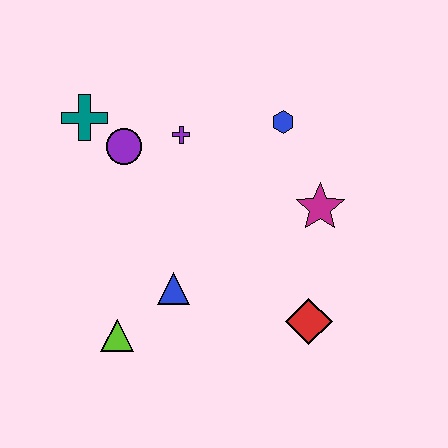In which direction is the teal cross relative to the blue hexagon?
The teal cross is to the left of the blue hexagon.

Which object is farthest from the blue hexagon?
The lime triangle is farthest from the blue hexagon.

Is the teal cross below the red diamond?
No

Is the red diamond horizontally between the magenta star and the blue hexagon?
Yes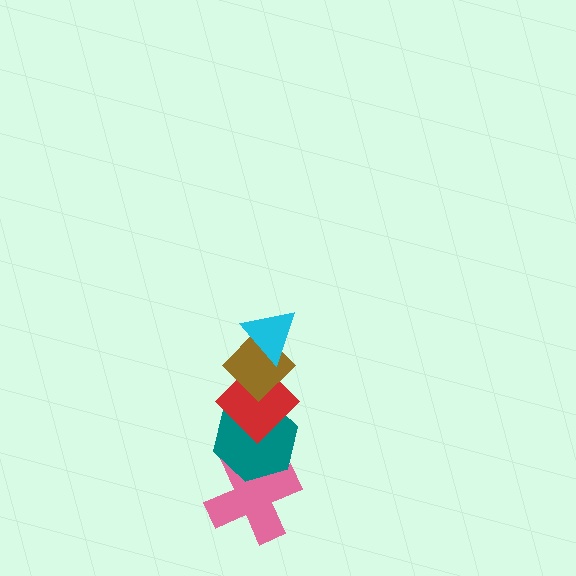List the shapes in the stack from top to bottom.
From top to bottom: the cyan triangle, the brown diamond, the red diamond, the teal hexagon, the pink cross.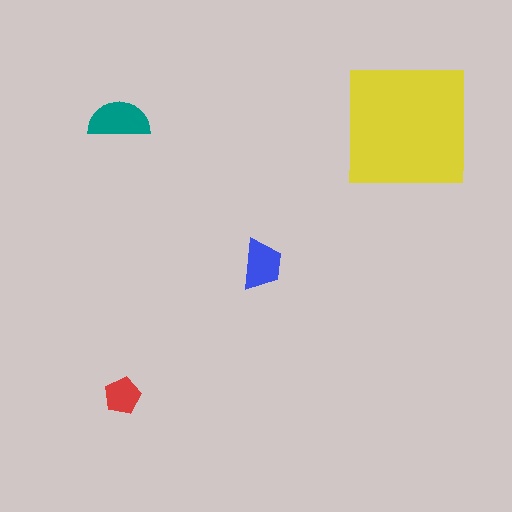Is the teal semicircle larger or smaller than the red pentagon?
Larger.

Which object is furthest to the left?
The teal semicircle is leftmost.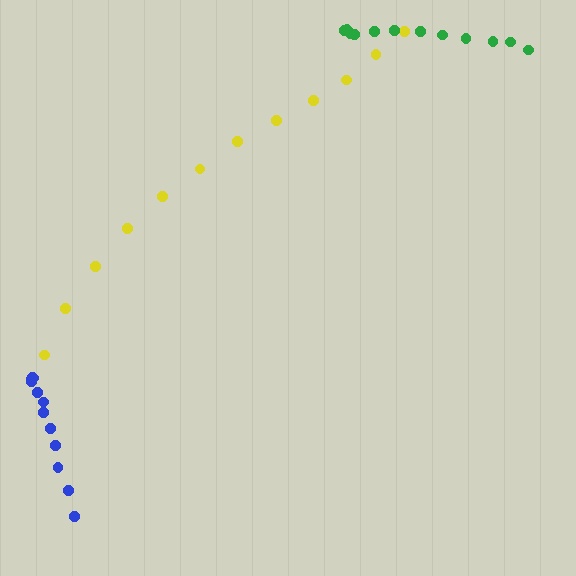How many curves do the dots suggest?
There are 3 distinct paths.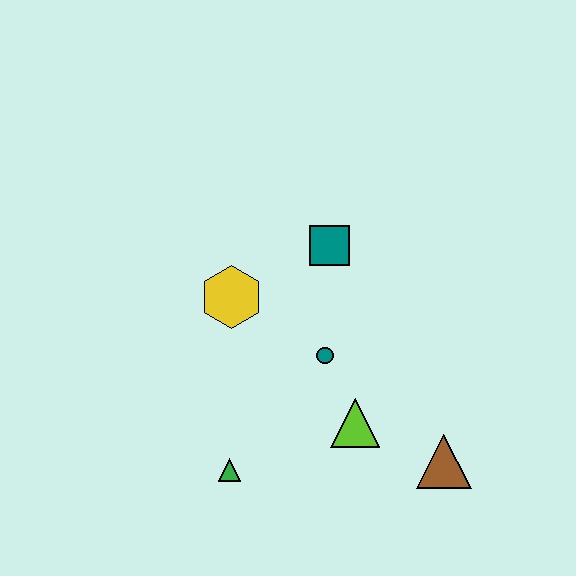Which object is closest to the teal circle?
The lime triangle is closest to the teal circle.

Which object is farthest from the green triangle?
The teal square is farthest from the green triangle.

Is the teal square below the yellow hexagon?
No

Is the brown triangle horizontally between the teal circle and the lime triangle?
No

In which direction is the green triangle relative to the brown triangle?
The green triangle is to the left of the brown triangle.